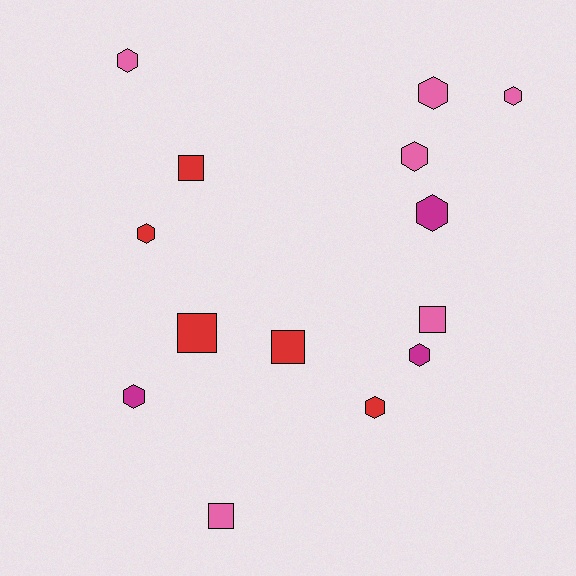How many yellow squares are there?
There are no yellow squares.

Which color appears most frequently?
Pink, with 6 objects.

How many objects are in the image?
There are 14 objects.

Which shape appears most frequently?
Hexagon, with 9 objects.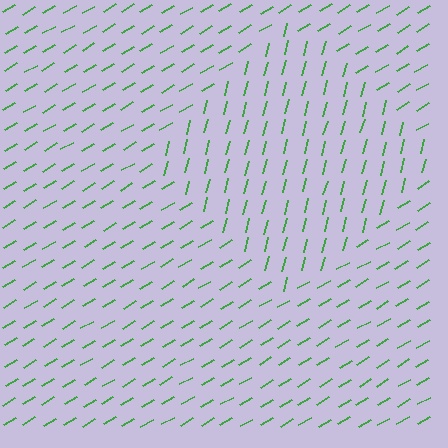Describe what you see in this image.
The image is filled with small green line segments. A diamond region in the image has lines oriented differently from the surrounding lines, creating a visible texture boundary.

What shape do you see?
I see a diamond.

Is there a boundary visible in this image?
Yes, there is a texture boundary formed by a change in line orientation.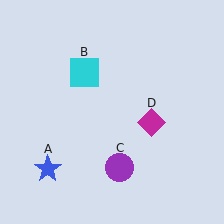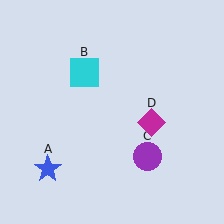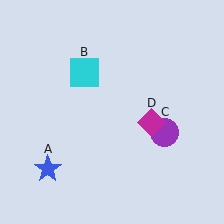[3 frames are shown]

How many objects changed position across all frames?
1 object changed position: purple circle (object C).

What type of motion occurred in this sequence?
The purple circle (object C) rotated counterclockwise around the center of the scene.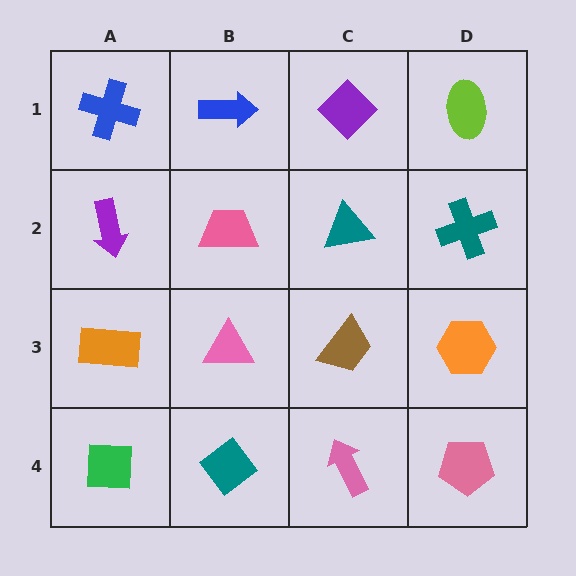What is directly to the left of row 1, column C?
A blue arrow.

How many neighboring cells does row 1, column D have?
2.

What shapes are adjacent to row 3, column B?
A pink trapezoid (row 2, column B), a teal diamond (row 4, column B), an orange rectangle (row 3, column A), a brown trapezoid (row 3, column C).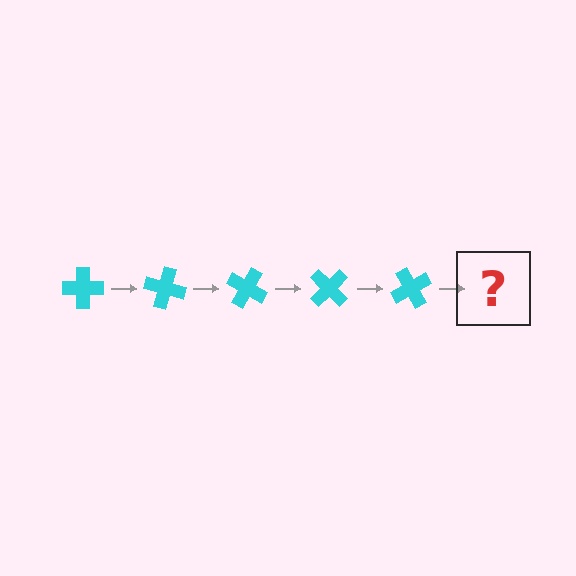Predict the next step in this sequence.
The next step is a cyan cross rotated 75 degrees.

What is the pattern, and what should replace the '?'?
The pattern is that the cross rotates 15 degrees each step. The '?' should be a cyan cross rotated 75 degrees.